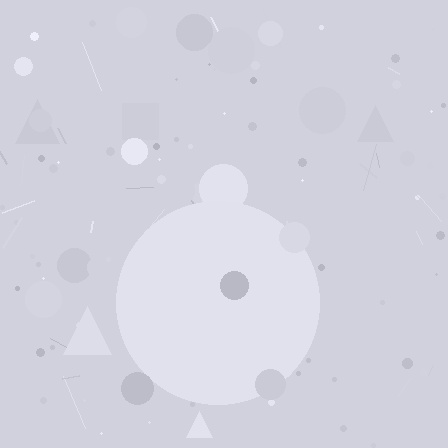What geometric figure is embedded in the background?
A circle is embedded in the background.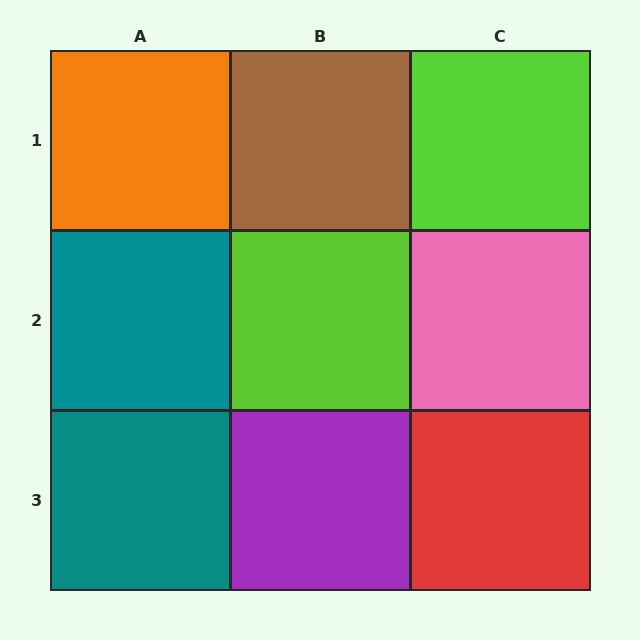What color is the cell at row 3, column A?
Teal.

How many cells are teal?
2 cells are teal.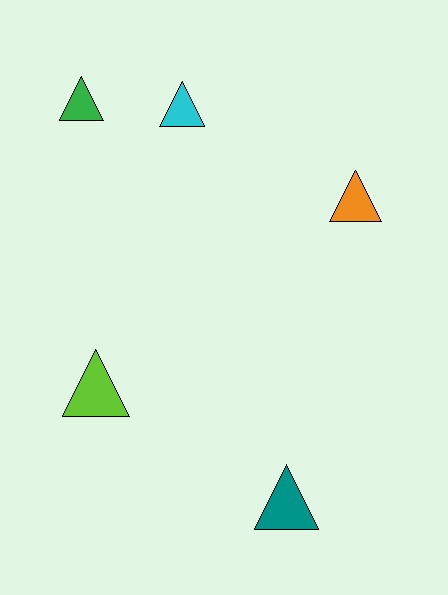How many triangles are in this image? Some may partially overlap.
There are 5 triangles.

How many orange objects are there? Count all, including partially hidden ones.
There is 1 orange object.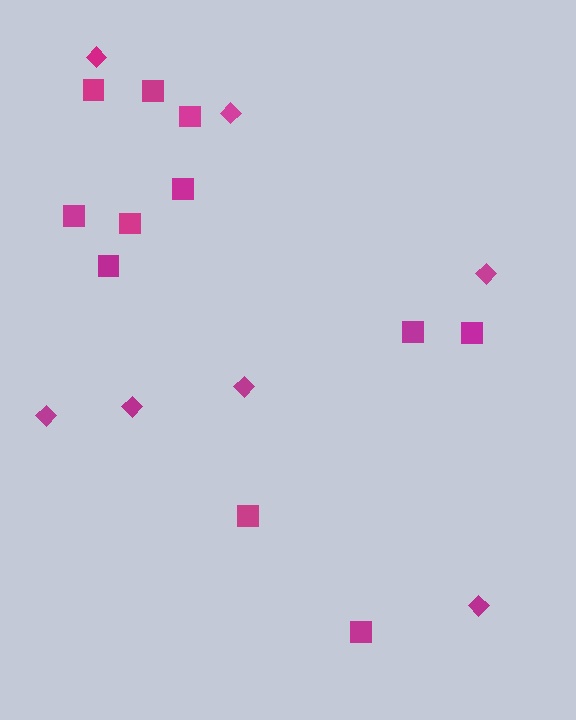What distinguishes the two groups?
There are 2 groups: one group of squares (11) and one group of diamonds (7).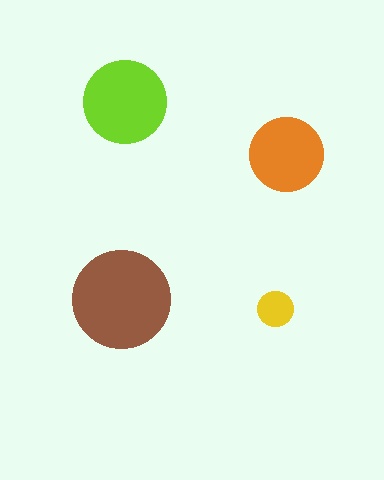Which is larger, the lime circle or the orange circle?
The lime one.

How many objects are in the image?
There are 4 objects in the image.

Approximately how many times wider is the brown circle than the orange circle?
About 1.5 times wider.